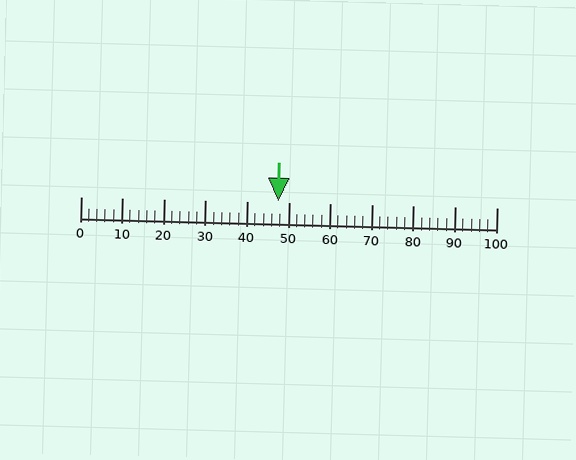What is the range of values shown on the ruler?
The ruler shows values from 0 to 100.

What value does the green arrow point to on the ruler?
The green arrow points to approximately 47.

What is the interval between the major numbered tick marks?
The major tick marks are spaced 10 units apart.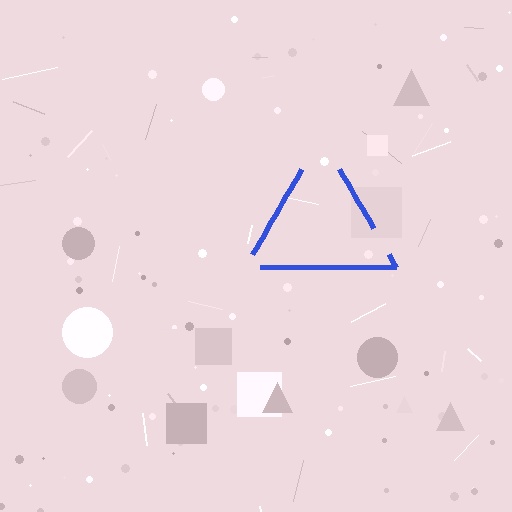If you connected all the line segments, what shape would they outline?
They would outline a triangle.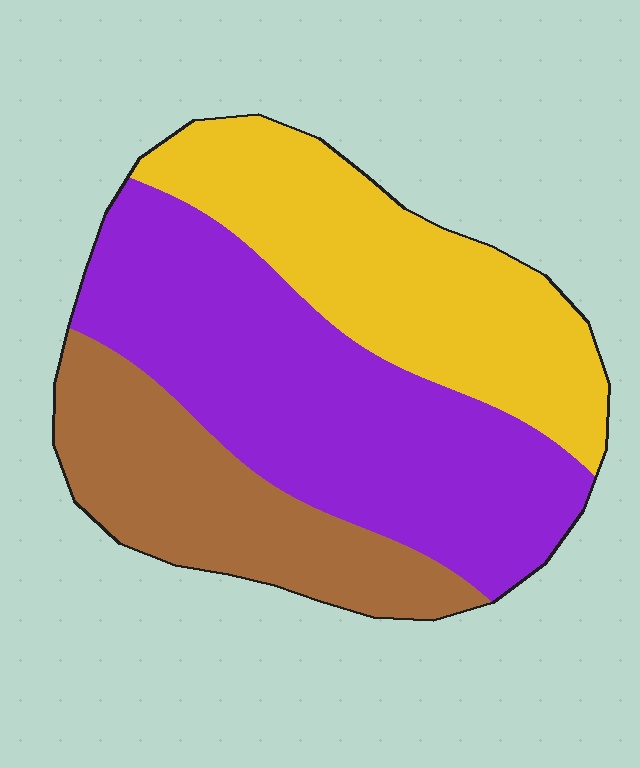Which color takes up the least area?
Brown, at roughly 25%.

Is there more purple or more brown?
Purple.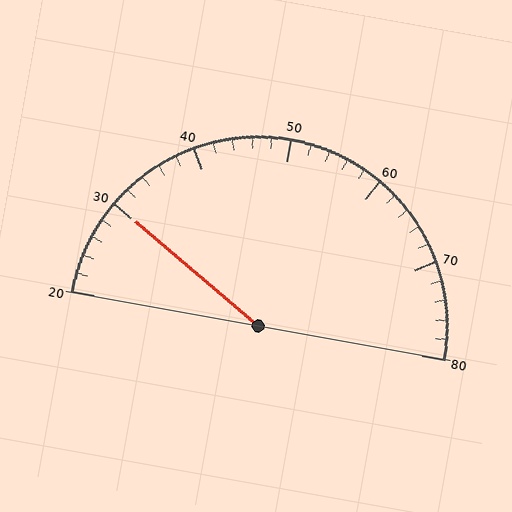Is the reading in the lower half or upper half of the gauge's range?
The reading is in the lower half of the range (20 to 80).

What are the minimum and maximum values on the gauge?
The gauge ranges from 20 to 80.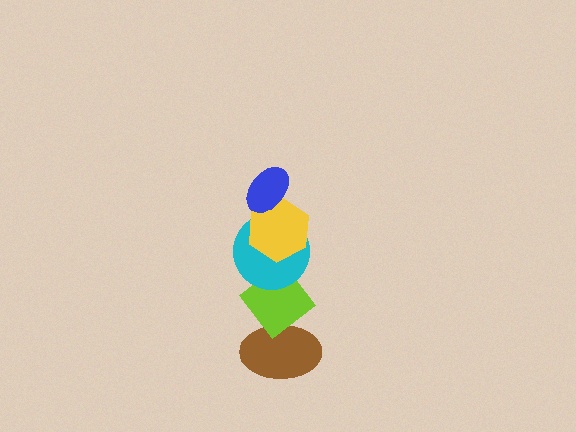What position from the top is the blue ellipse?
The blue ellipse is 1st from the top.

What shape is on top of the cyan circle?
The yellow hexagon is on top of the cyan circle.